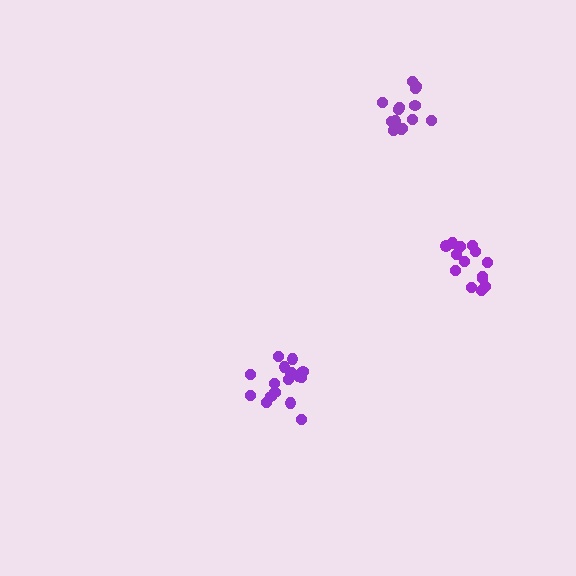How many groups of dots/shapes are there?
There are 3 groups.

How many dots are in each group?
Group 1: 17 dots, Group 2: 14 dots, Group 3: 14 dots (45 total).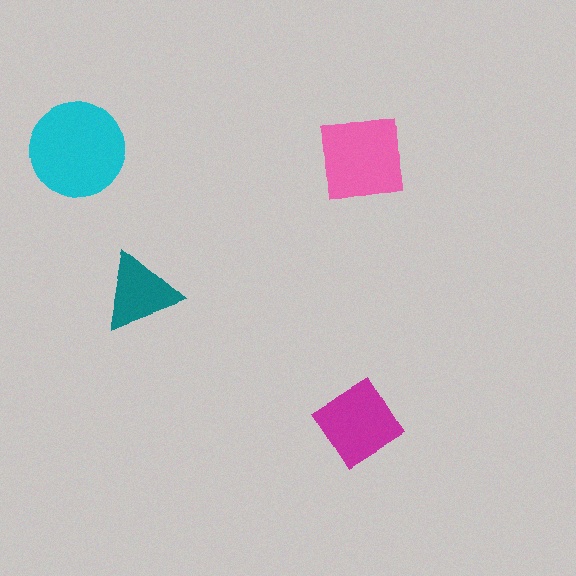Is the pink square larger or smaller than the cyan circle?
Smaller.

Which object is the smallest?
The teal triangle.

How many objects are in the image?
There are 4 objects in the image.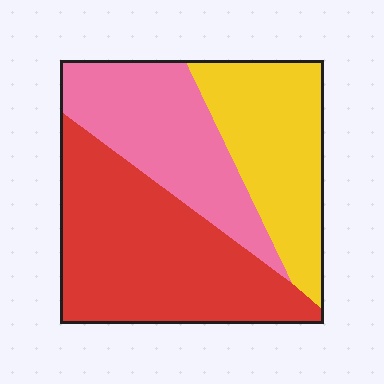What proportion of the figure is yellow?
Yellow covers around 30% of the figure.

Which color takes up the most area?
Red, at roughly 45%.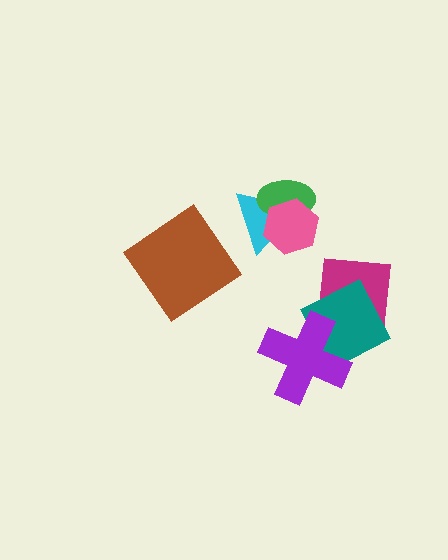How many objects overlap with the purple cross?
1 object overlaps with the purple cross.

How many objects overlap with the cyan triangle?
2 objects overlap with the cyan triangle.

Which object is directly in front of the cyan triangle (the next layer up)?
The green ellipse is directly in front of the cyan triangle.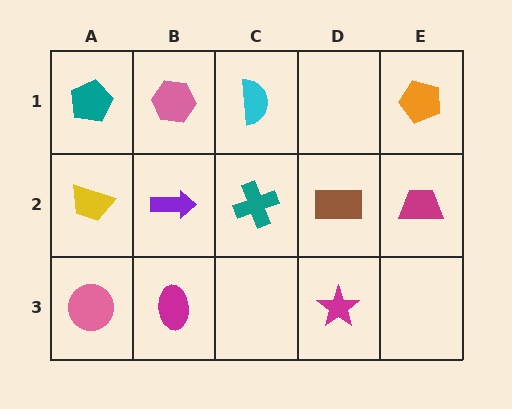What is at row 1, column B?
A pink hexagon.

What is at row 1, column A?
A teal pentagon.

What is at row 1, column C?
A cyan semicircle.